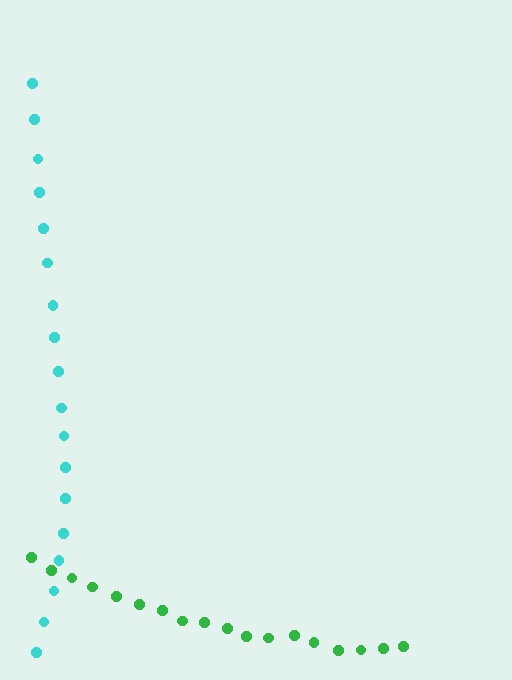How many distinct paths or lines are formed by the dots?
There are 2 distinct paths.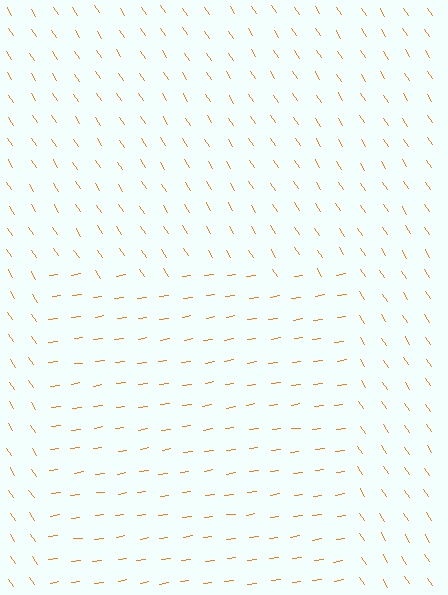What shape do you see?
I see a rectangle.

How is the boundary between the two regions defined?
The boundary is defined purely by a change in line orientation (approximately 65 degrees difference). All lines are the same color and thickness.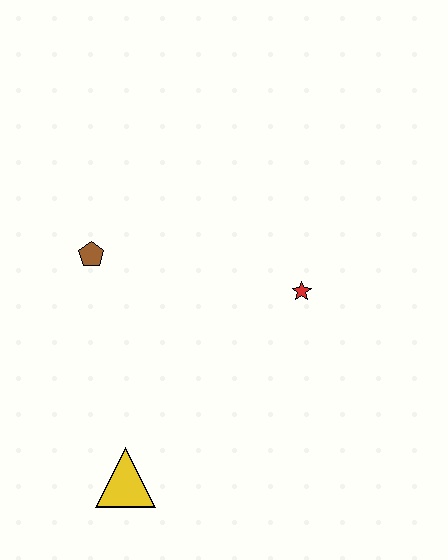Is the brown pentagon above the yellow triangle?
Yes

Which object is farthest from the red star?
The yellow triangle is farthest from the red star.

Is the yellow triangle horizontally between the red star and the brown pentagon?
Yes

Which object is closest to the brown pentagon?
The red star is closest to the brown pentagon.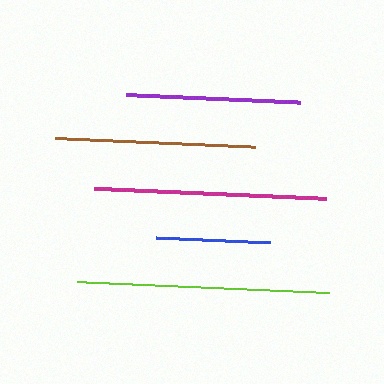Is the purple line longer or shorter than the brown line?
The brown line is longer than the purple line.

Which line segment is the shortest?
The blue line is the shortest at approximately 113 pixels.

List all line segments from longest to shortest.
From longest to shortest: lime, magenta, brown, purple, blue.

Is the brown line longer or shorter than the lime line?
The lime line is longer than the brown line.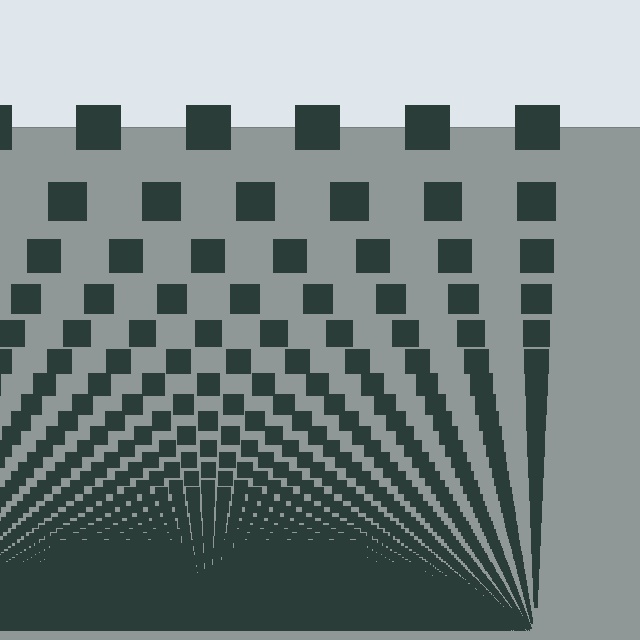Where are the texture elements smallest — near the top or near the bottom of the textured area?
Near the bottom.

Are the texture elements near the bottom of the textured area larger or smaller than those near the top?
Smaller. The gradient is inverted — elements near the bottom are smaller and denser.